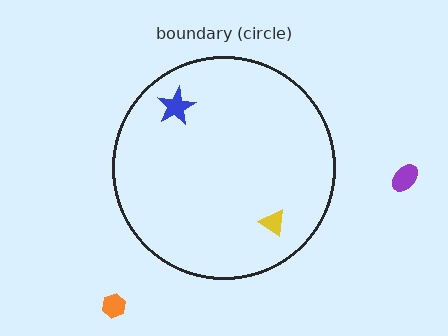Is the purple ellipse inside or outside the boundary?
Outside.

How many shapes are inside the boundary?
2 inside, 2 outside.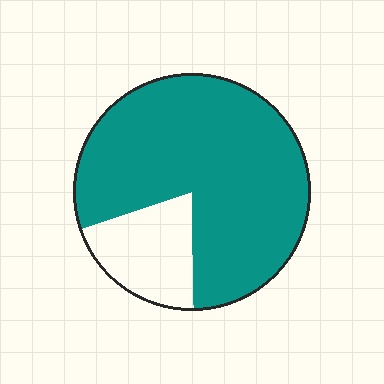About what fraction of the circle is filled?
About four fifths (4/5).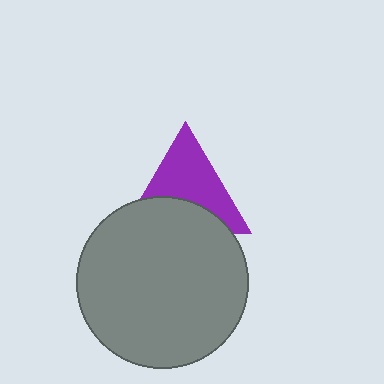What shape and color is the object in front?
The object in front is a gray circle.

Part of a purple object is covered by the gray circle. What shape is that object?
It is a triangle.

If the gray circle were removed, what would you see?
You would see the complete purple triangle.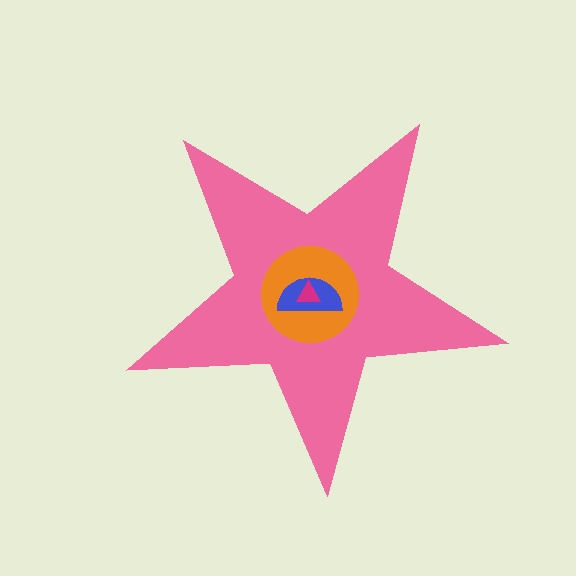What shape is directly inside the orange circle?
The blue semicircle.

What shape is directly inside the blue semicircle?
The magenta triangle.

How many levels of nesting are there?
4.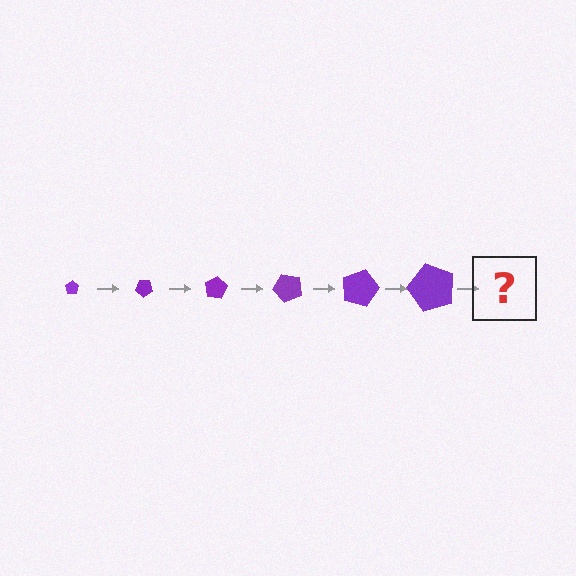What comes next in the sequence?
The next element should be a pentagon, larger than the previous one and rotated 240 degrees from the start.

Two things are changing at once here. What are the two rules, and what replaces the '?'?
The two rules are that the pentagon grows larger each step and it rotates 40 degrees each step. The '?' should be a pentagon, larger than the previous one and rotated 240 degrees from the start.